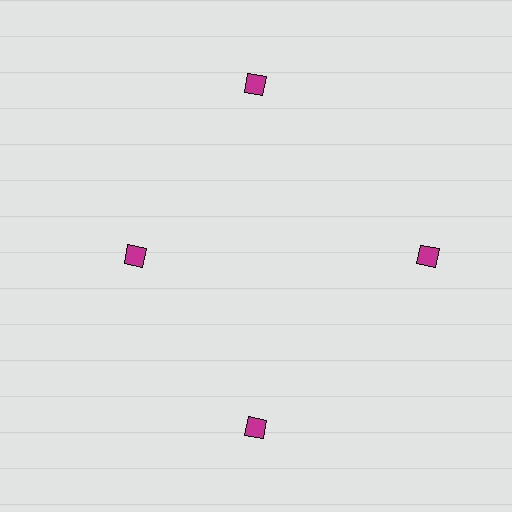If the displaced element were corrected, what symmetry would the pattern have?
It would have 4-fold rotational symmetry — the pattern would map onto itself every 90 degrees.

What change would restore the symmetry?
The symmetry would be restored by moving it outward, back onto the ring so that all 4 diamonds sit at equal angles and equal distance from the center.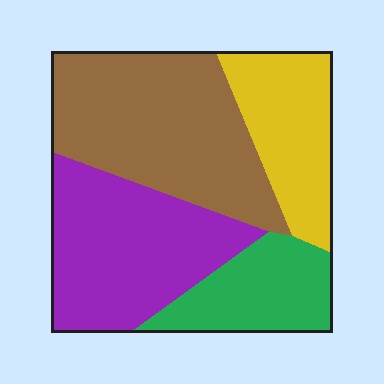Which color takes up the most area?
Brown, at roughly 35%.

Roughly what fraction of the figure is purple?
Purple takes up between a sixth and a third of the figure.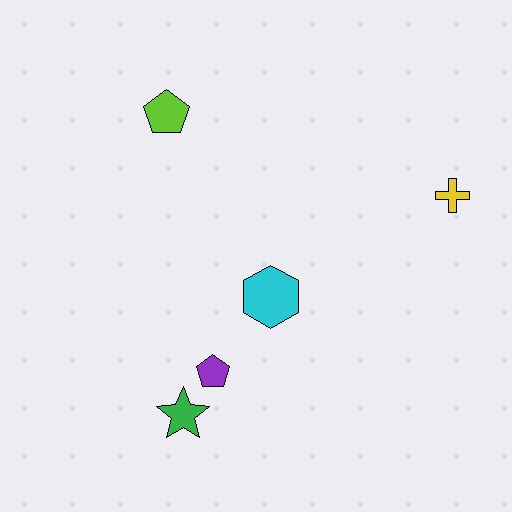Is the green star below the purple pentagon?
Yes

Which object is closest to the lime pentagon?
The cyan hexagon is closest to the lime pentagon.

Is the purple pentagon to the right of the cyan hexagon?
No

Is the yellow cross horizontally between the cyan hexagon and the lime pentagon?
No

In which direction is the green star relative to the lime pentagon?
The green star is below the lime pentagon.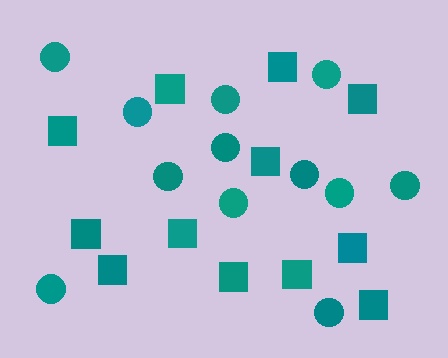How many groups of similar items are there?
There are 2 groups: one group of squares (12) and one group of circles (12).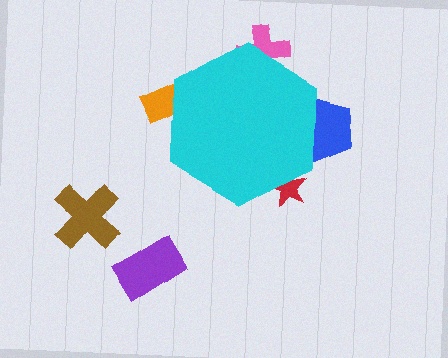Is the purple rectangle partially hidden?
No, the purple rectangle is fully visible.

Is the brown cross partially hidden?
No, the brown cross is fully visible.